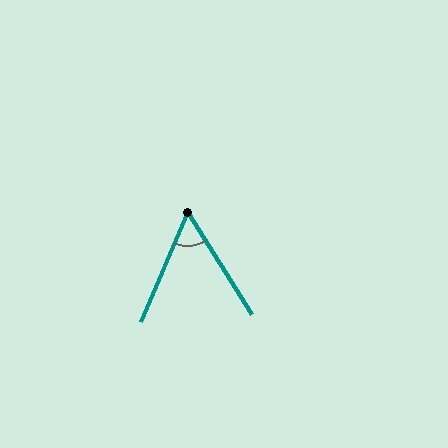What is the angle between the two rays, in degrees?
Approximately 56 degrees.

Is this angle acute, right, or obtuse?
It is acute.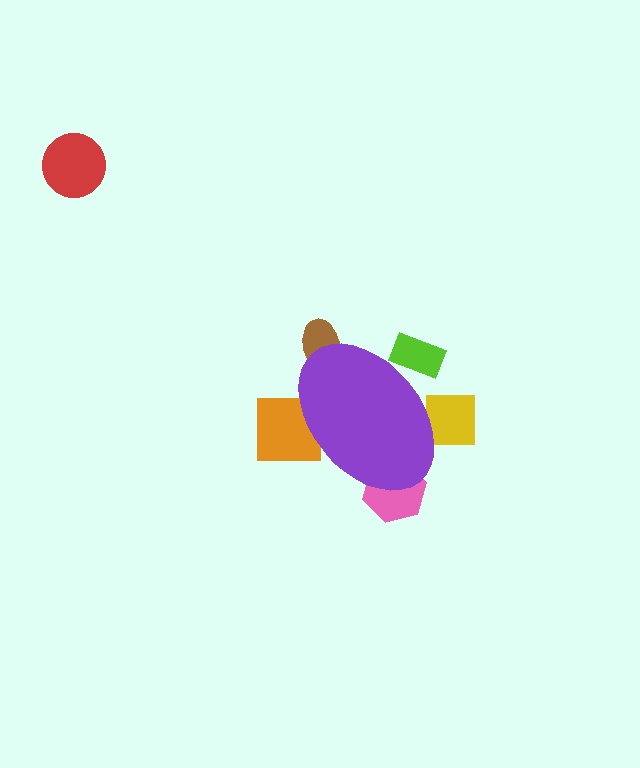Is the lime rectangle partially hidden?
Yes, the lime rectangle is partially hidden behind the purple ellipse.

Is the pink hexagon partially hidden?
Yes, the pink hexagon is partially hidden behind the purple ellipse.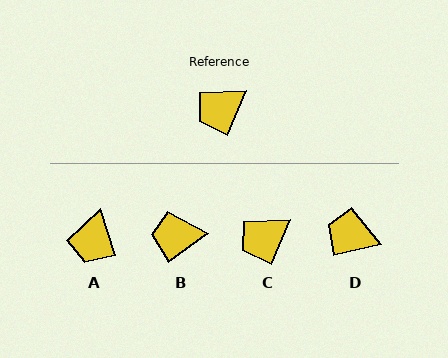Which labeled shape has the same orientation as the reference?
C.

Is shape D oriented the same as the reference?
No, it is off by about 54 degrees.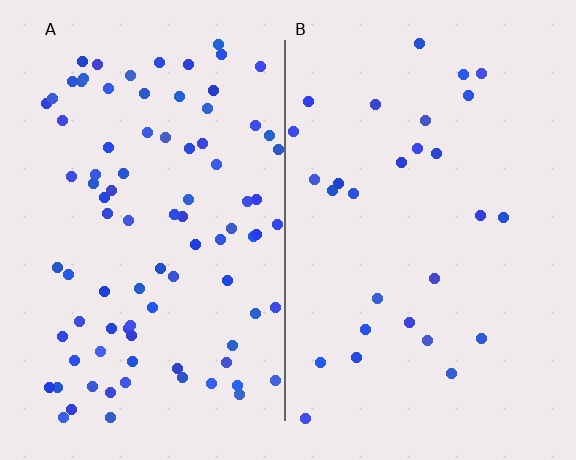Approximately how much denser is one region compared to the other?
Approximately 3.1× — region A over region B.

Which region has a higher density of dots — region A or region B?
A (the left).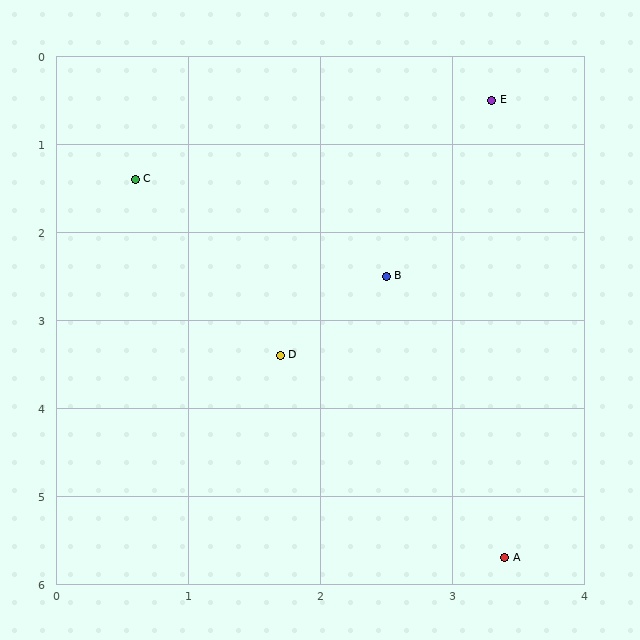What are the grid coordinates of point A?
Point A is at approximately (3.4, 5.7).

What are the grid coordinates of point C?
Point C is at approximately (0.6, 1.4).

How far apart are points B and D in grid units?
Points B and D are about 1.2 grid units apart.